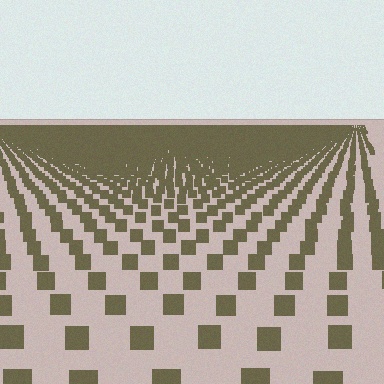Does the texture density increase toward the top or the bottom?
Density increases toward the top.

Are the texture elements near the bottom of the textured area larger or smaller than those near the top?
Larger. Near the bottom, elements are closer to the viewer and appear at a bigger on-screen size.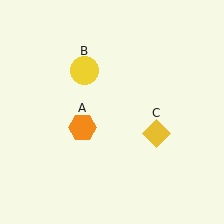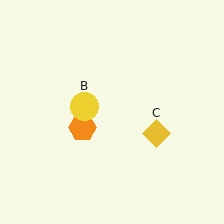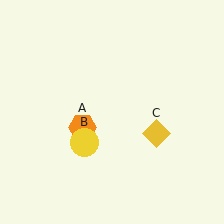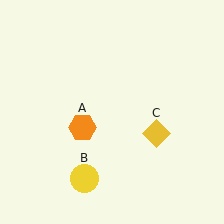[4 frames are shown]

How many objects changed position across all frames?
1 object changed position: yellow circle (object B).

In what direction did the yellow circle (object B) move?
The yellow circle (object B) moved down.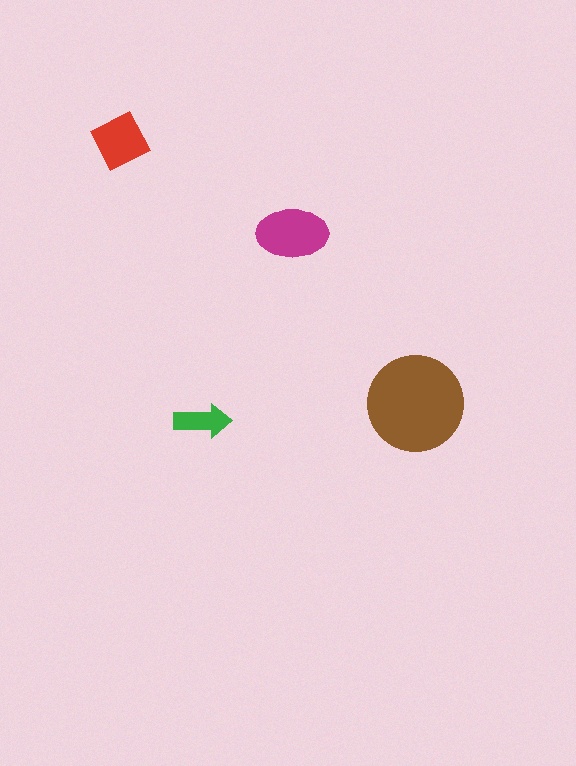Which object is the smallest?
The green arrow.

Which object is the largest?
The brown circle.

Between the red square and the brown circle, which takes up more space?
The brown circle.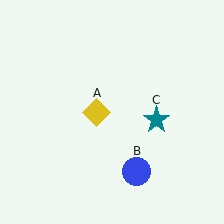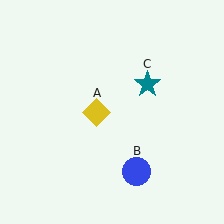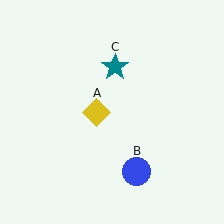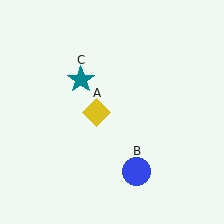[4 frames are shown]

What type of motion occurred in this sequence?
The teal star (object C) rotated counterclockwise around the center of the scene.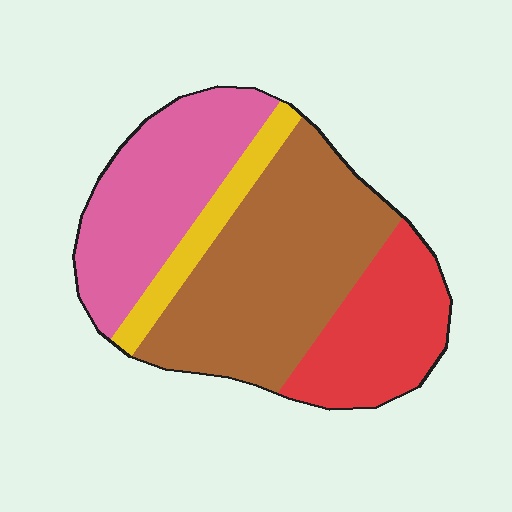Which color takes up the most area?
Brown, at roughly 40%.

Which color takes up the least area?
Yellow, at roughly 10%.